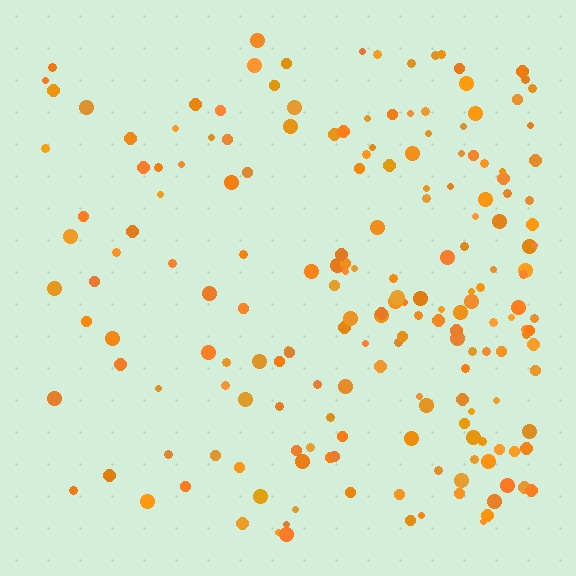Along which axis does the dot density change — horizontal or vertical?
Horizontal.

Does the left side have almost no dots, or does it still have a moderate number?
Still a moderate number, just noticeably fewer than the right.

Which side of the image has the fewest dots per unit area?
The left.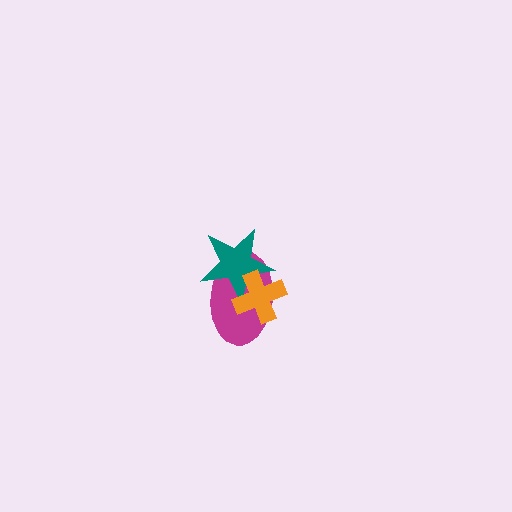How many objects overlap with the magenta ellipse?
2 objects overlap with the magenta ellipse.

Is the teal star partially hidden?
Yes, it is partially covered by another shape.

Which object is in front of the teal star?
The orange cross is in front of the teal star.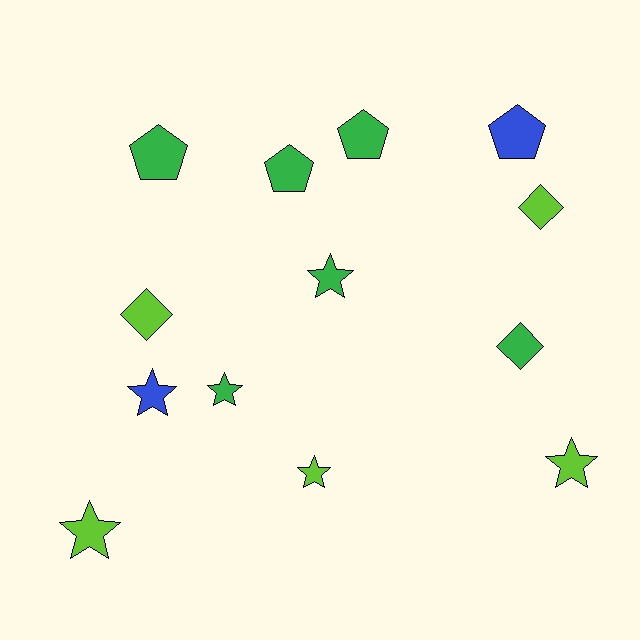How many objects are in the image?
There are 13 objects.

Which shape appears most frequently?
Star, with 6 objects.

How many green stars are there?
There are 2 green stars.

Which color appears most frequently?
Green, with 6 objects.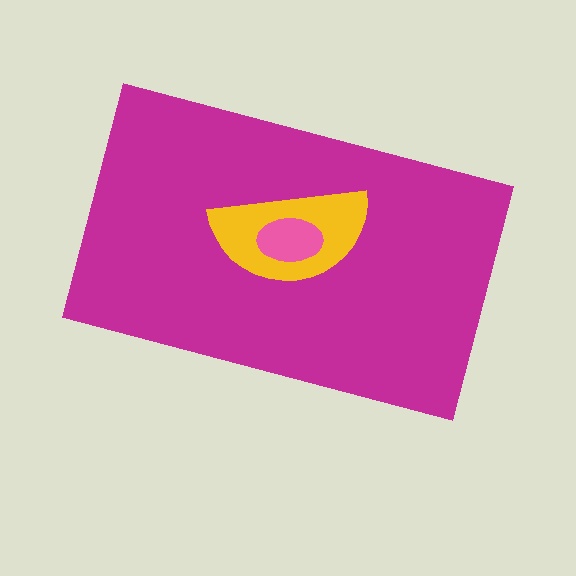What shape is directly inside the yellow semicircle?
The pink ellipse.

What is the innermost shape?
The pink ellipse.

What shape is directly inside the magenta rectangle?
The yellow semicircle.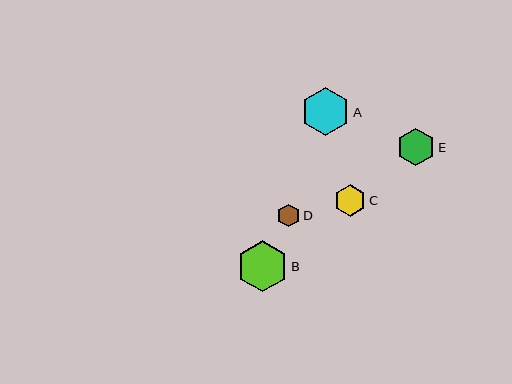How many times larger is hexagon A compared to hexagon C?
Hexagon A is approximately 1.5 times the size of hexagon C.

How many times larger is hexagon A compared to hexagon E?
Hexagon A is approximately 1.3 times the size of hexagon E.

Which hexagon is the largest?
Hexagon B is the largest with a size of approximately 51 pixels.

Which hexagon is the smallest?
Hexagon D is the smallest with a size of approximately 22 pixels.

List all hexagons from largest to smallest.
From largest to smallest: B, A, E, C, D.